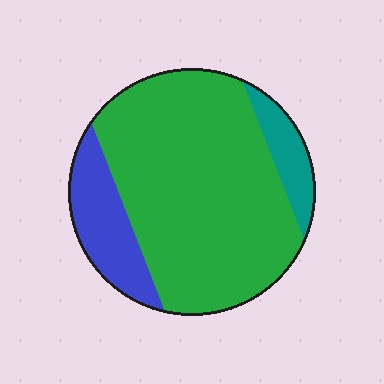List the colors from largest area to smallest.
From largest to smallest: green, blue, teal.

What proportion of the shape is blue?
Blue covers roughly 15% of the shape.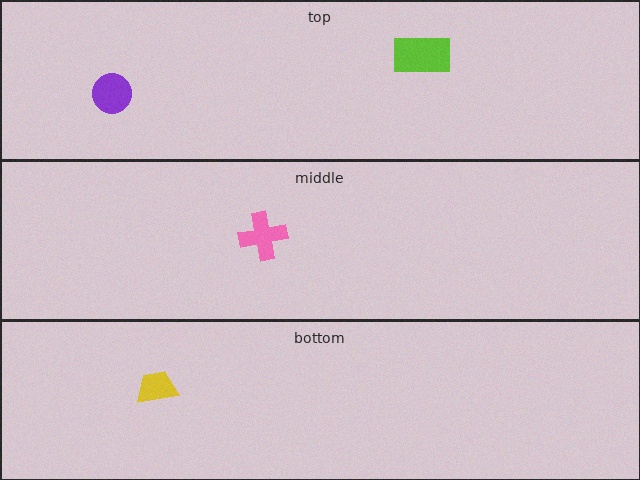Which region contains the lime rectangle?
The top region.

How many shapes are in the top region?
2.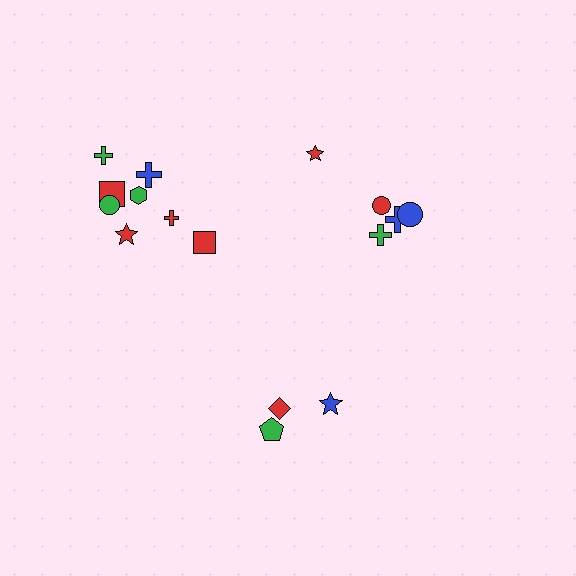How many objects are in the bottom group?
There are 3 objects.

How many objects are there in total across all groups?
There are 16 objects.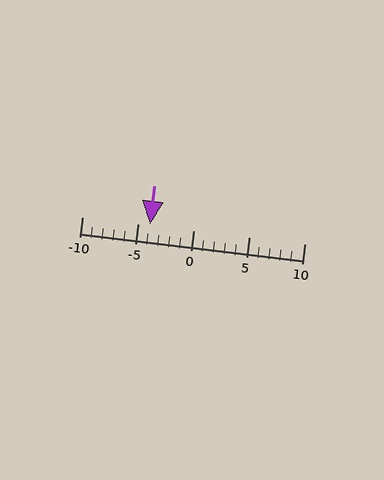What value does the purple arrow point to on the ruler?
The purple arrow points to approximately -4.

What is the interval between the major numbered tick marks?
The major tick marks are spaced 5 units apart.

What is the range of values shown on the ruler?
The ruler shows values from -10 to 10.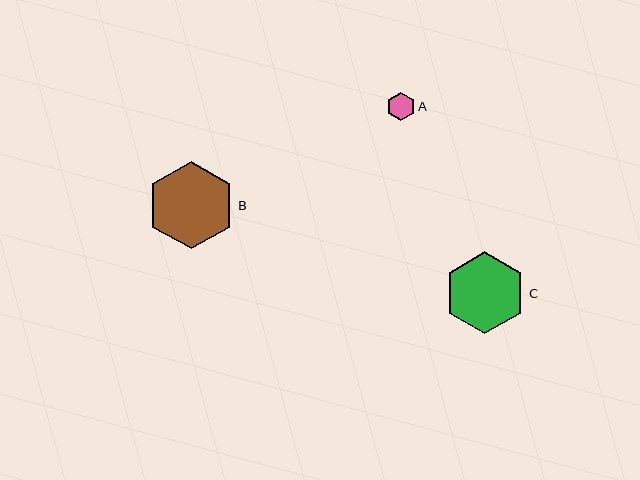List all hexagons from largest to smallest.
From largest to smallest: B, C, A.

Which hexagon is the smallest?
Hexagon A is the smallest with a size of approximately 28 pixels.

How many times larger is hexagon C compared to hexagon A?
Hexagon C is approximately 2.9 times the size of hexagon A.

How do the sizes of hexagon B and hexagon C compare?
Hexagon B and hexagon C are approximately the same size.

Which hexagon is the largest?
Hexagon B is the largest with a size of approximately 88 pixels.